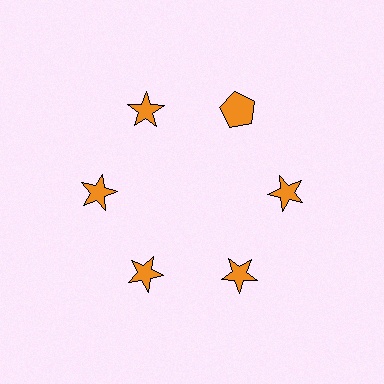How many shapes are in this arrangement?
There are 6 shapes arranged in a ring pattern.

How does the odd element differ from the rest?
It has a different shape: pentagon instead of star.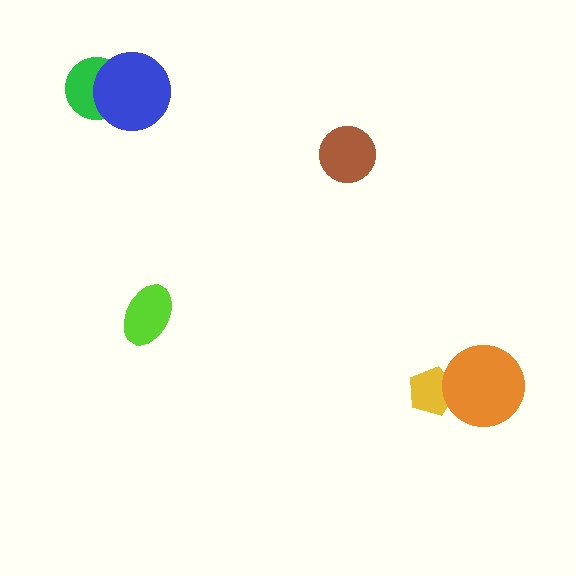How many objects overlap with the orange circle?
1 object overlaps with the orange circle.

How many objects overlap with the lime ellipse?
0 objects overlap with the lime ellipse.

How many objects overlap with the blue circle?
1 object overlaps with the blue circle.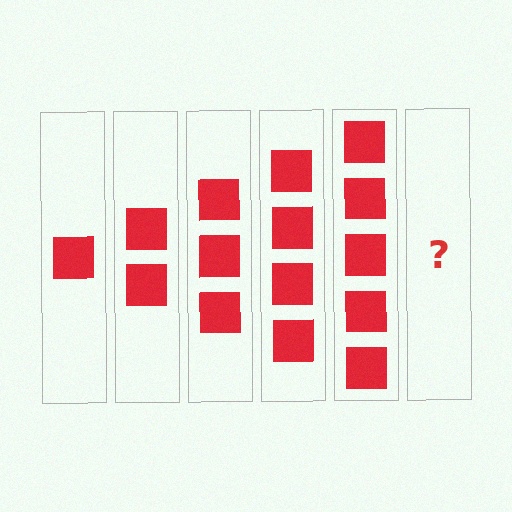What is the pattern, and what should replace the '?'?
The pattern is that each step adds one more square. The '?' should be 6 squares.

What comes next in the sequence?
The next element should be 6 squares.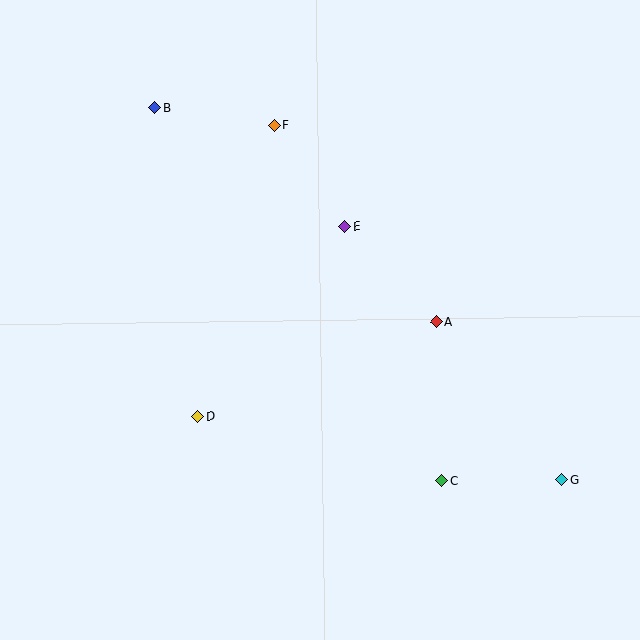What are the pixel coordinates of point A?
Point A is at (436, 322).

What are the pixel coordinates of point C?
Point C is at (442, 481).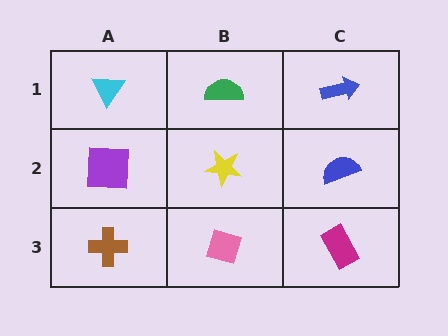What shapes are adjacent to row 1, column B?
A yellow star (row 2, column B), a cyan triangle (row 1, column A), a blue arrow (row 1, column C).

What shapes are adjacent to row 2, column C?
A blue arrow (row 1, column C), a magenta rectangle (row 3, column C), a yellow star (row 2, column B).